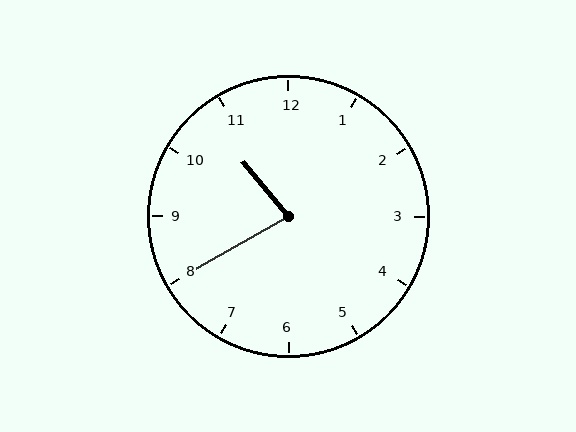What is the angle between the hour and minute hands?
Approximately 80 degrees.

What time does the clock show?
10:40.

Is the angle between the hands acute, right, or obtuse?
It is acute.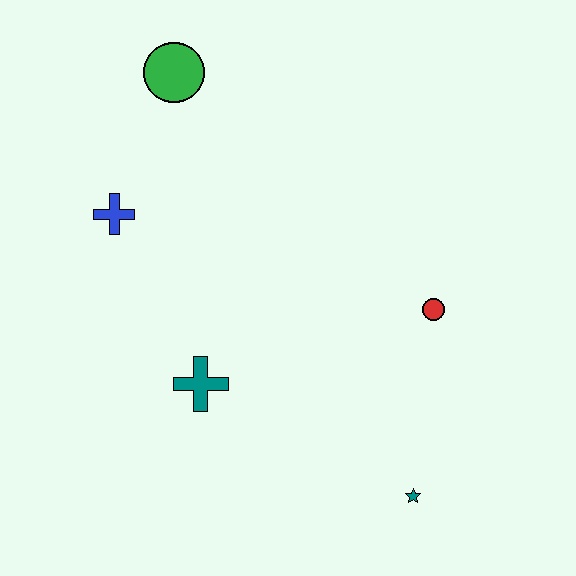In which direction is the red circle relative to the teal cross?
The red circle is to the right of the teal cross.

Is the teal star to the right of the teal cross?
Yes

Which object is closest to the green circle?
The blue cross is closest to the green circle.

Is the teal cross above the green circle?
No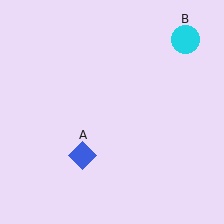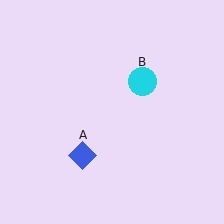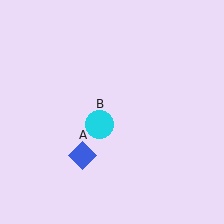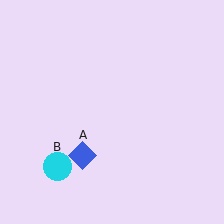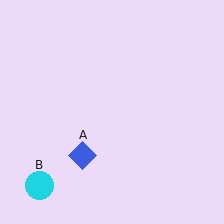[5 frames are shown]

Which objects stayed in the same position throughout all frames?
Blue diamond (object A) remained stationary.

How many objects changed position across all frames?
1 object changed position: cyan circle (object B).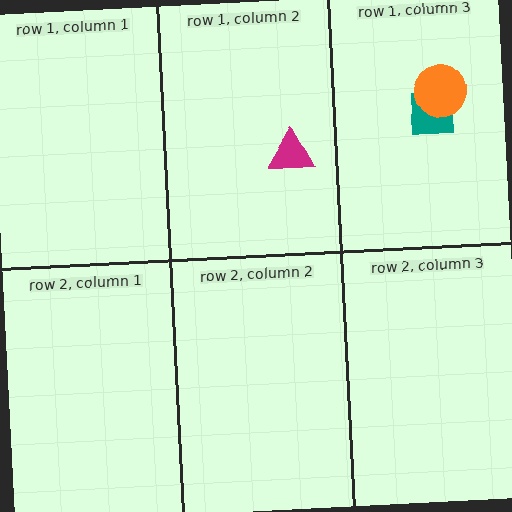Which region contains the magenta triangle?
The row 1, column 2 region.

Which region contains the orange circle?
The row 1, column 3 region.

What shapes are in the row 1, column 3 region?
The teal square, the orange circle.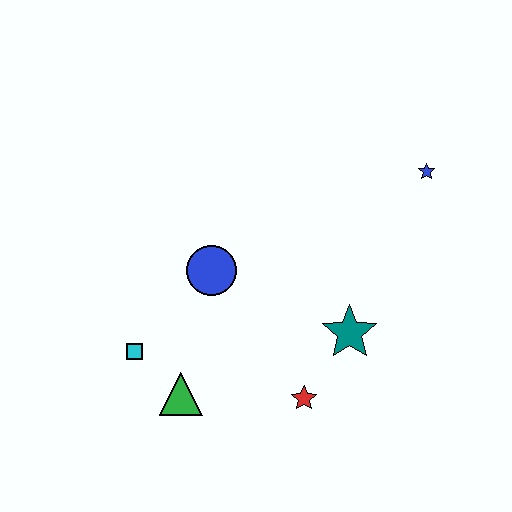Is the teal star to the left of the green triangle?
No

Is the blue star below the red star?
No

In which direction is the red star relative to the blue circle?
The red star is below the blue circle.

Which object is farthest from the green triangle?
The blue star is farthest from the green triangle.